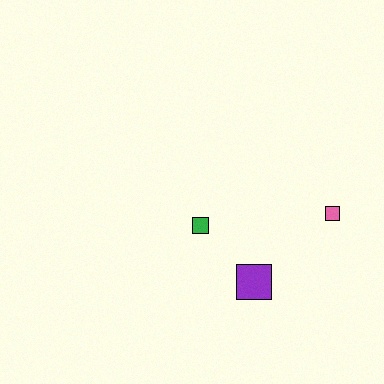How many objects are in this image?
There are 3 objects.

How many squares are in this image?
There are 3 squares.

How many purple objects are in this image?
There is 1 purple object.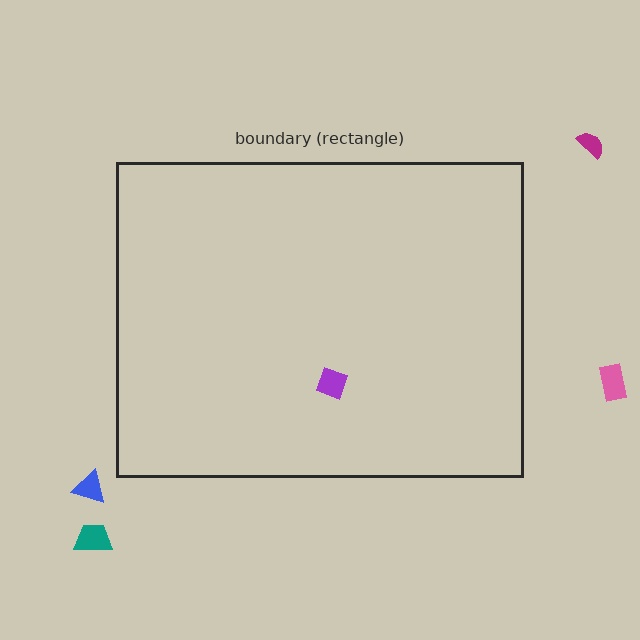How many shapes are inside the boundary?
1 inside, 4 outside.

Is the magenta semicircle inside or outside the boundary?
Outside.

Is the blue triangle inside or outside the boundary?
Outside.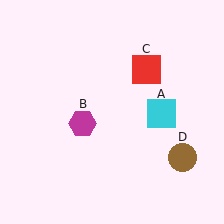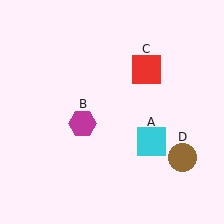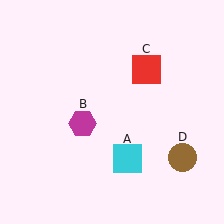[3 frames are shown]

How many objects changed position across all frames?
1 object changed position: cyan square (object A).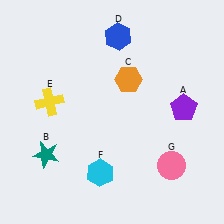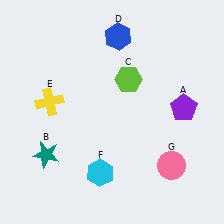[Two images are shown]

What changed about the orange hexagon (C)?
In Image 1, C is orange. In Image 2, it changed to lime.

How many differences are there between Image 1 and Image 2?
There is 1 difference between the two images.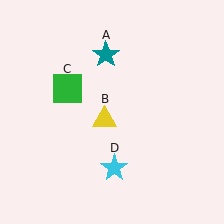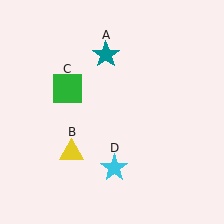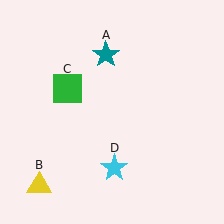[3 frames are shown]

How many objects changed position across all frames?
1 object changed position: yellow triangle (object B).